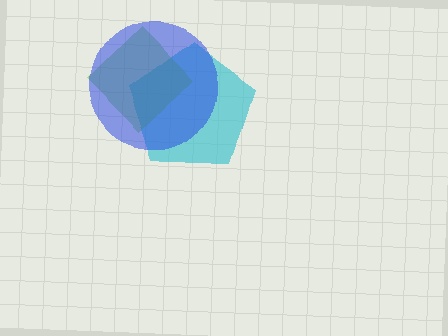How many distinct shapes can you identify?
There are 3 distinct shapes: a cyan pentagon, a lime diamond, a blue circle.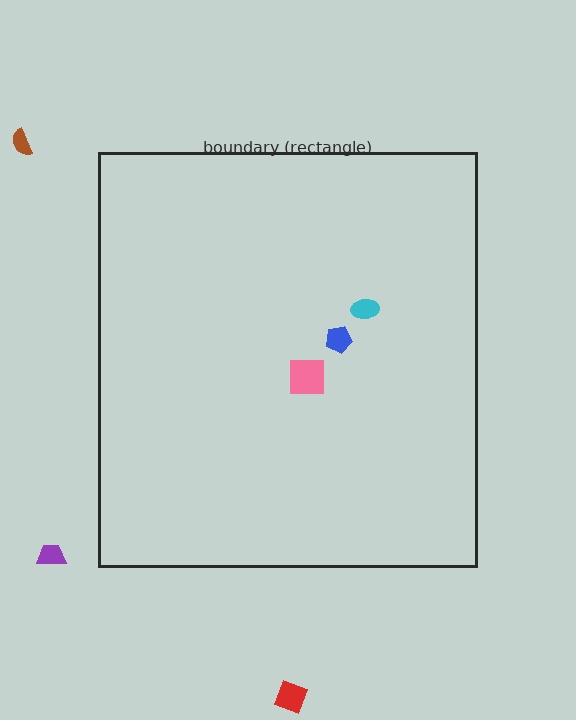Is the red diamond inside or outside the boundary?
Outside.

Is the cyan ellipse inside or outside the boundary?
Inside.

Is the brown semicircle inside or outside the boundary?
Outside.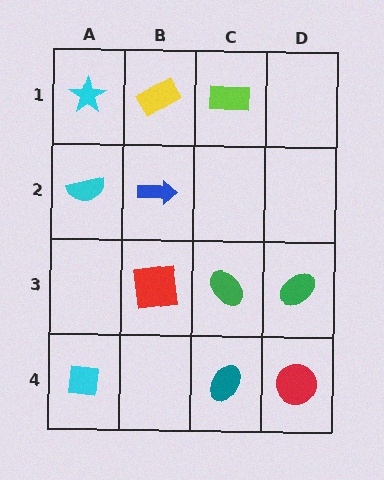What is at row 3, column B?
A red square.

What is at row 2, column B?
A blue arrow.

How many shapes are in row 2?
2 shapes.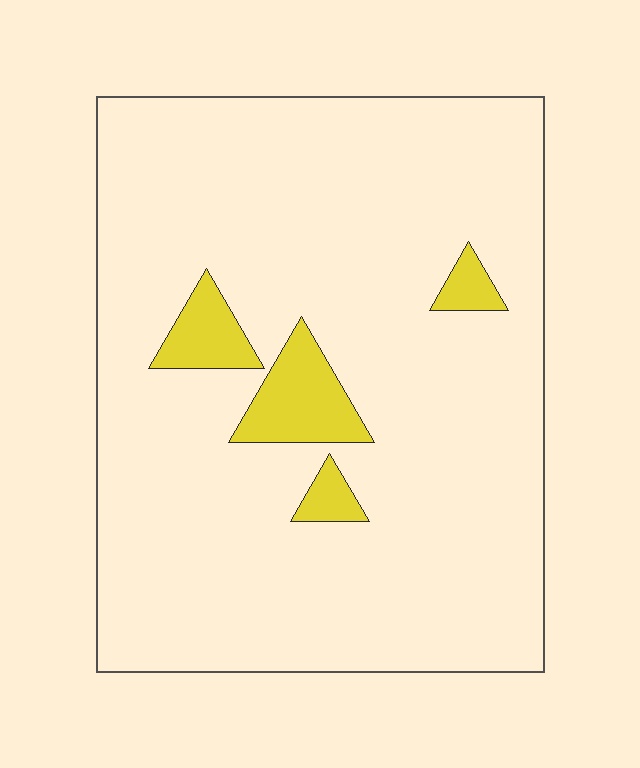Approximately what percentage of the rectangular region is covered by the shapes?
Approximately 10%.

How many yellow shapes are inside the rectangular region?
4.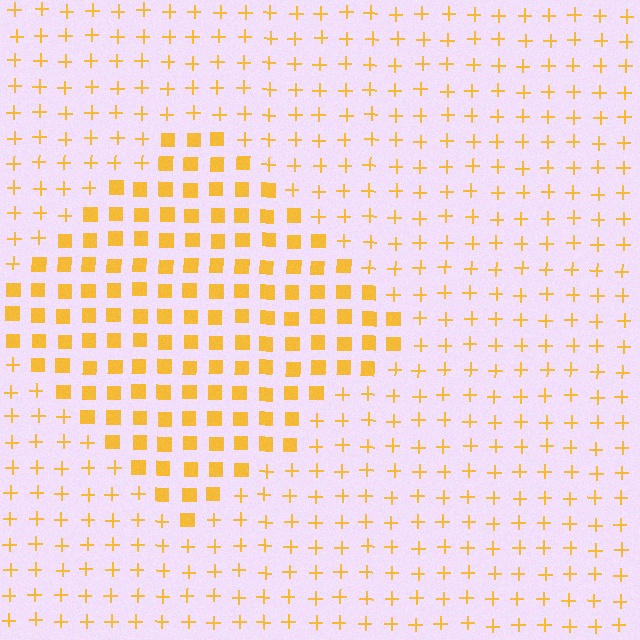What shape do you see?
I see a diamond.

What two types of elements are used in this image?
The image uses squares inside the diamond region and plus signs outside it.